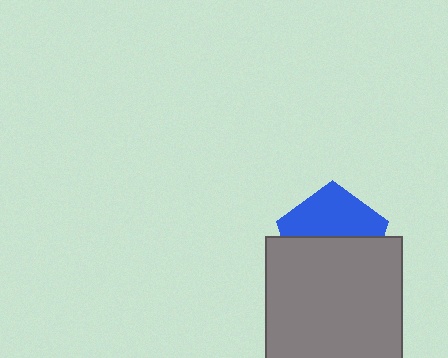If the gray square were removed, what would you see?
You would see the complete blue pentagon.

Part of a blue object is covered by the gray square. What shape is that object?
It is a pentagon.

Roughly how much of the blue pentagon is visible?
About half of it is visible (roughly 46%).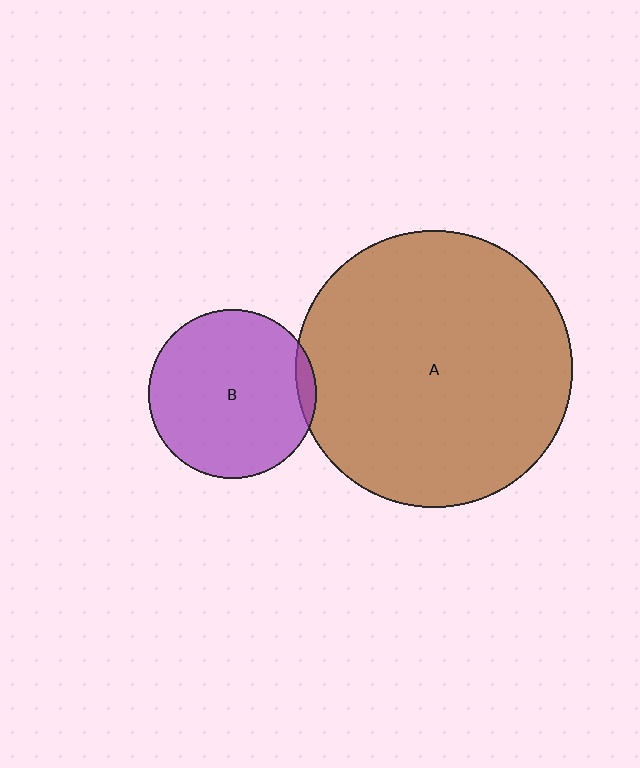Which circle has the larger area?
Circle A (brown).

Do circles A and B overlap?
Yes.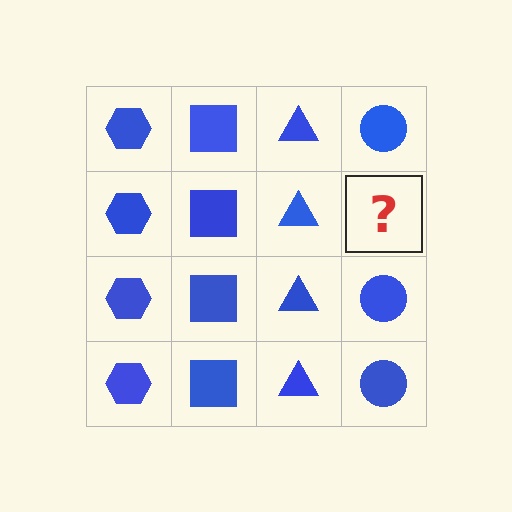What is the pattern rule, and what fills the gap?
The rule is that each column has a consistent shape. The gap should be filled with a blue circle.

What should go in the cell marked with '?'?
The missing cell should contain a blue circle.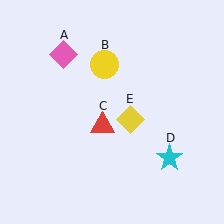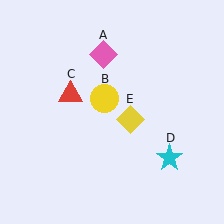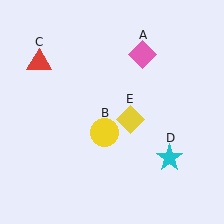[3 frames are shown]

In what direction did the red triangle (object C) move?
The red triangle (object C) moved up and to the left.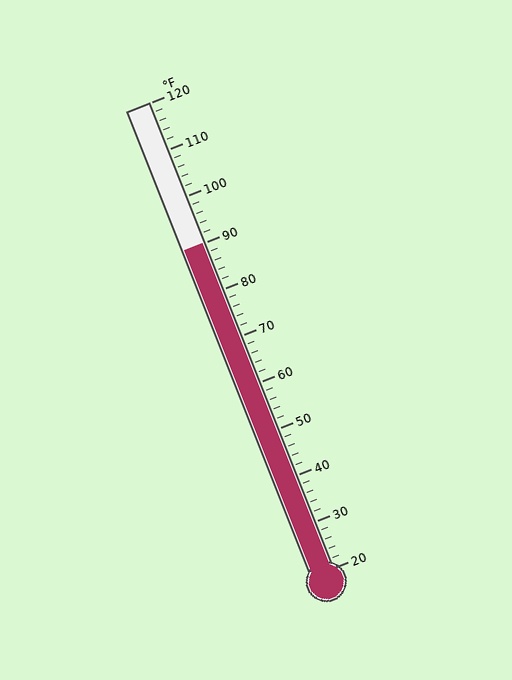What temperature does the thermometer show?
The thermometer shows approximately 90°F.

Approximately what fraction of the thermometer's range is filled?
The thermometer is filled to approximately 70% of its range.